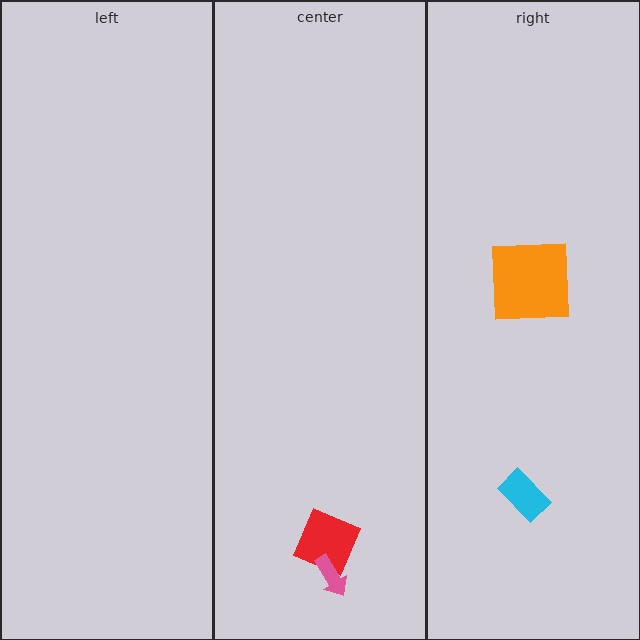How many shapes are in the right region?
2.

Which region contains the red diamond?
The center region.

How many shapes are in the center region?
2.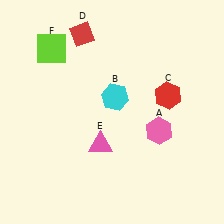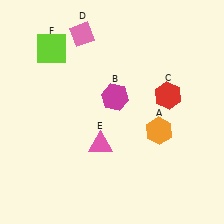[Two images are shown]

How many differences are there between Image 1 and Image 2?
There are 3 differences between the two images.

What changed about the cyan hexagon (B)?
In Image 1, B is cyan. In Image 2, it changed to magenta.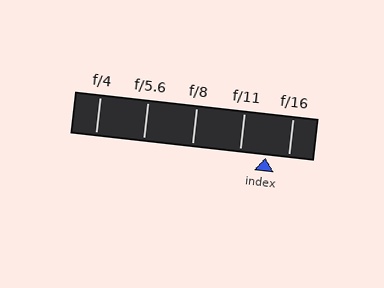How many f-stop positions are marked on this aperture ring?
There are 5 f-stop positions marked.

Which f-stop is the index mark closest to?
The index mark is closest to f/16.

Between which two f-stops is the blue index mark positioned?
The index mark is between f/11 and f/16.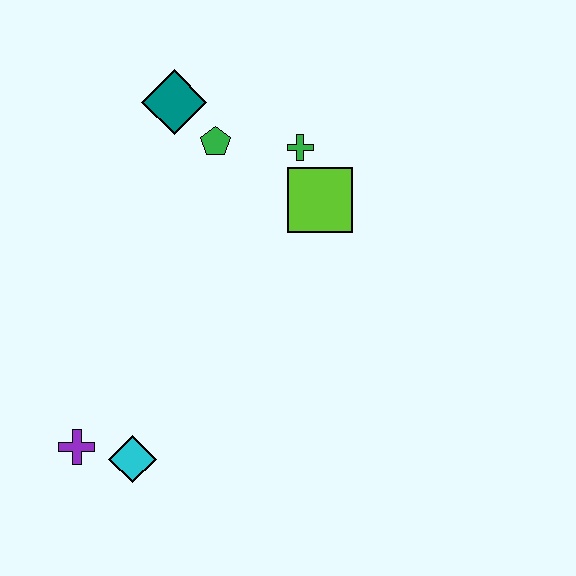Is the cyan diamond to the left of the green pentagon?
Yes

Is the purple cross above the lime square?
No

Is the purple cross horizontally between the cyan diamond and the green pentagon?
No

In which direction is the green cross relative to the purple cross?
The green cross is above the purple cross.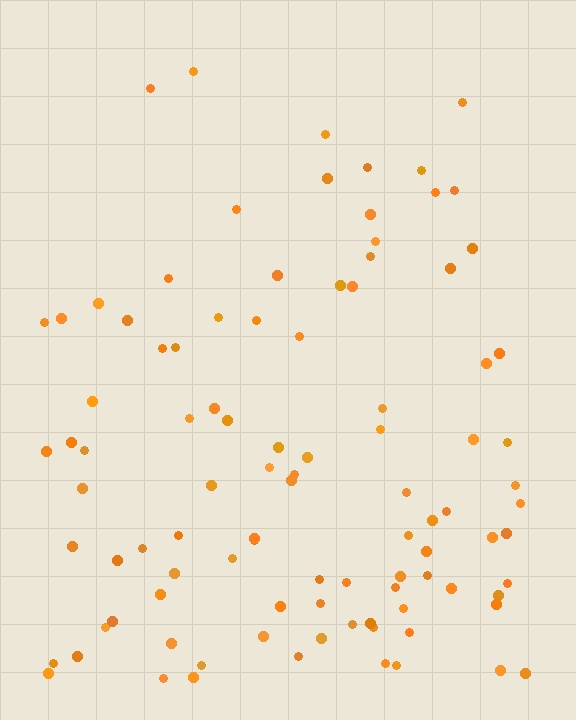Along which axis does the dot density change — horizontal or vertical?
Vertical.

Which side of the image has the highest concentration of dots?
The bottom.